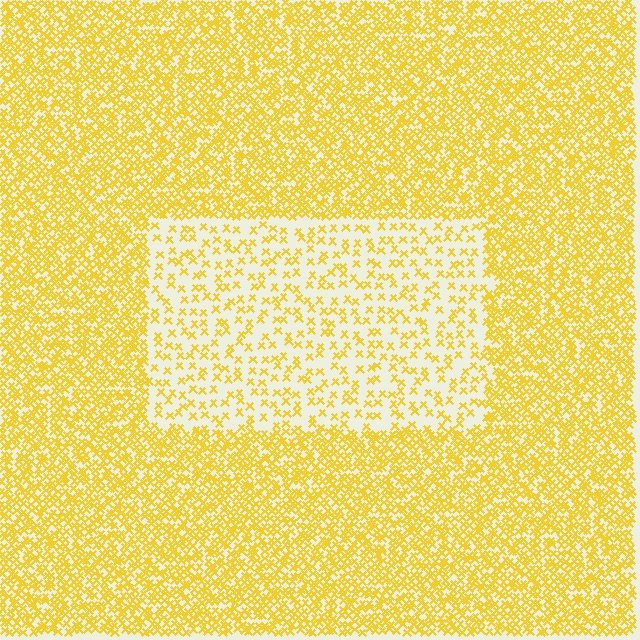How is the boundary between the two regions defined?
The boundary is defined by a change in element density (approximately 2.8x ratio). All elements are the same color, size, and shape.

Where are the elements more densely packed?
The elements are more densely packed outside the rectangle boundary.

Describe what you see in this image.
The image contains small yellow elements arranged at two different densities. A rectangle-shaped region is visible where the elements are less densely packed than the surrounding area.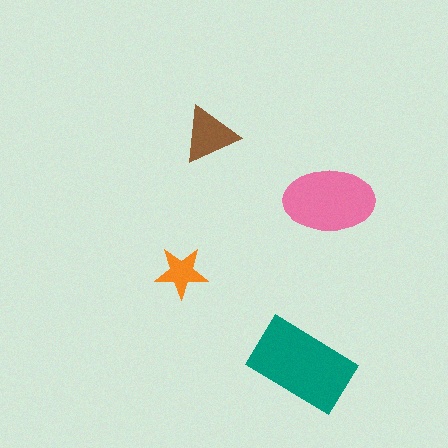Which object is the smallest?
The orange star.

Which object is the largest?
The teal rectangle.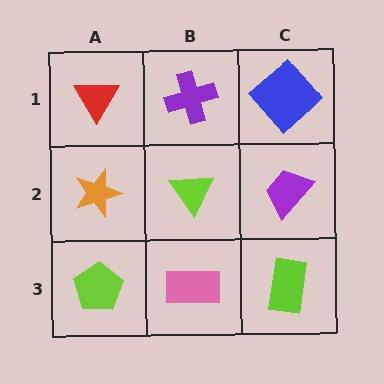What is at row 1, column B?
A purple cross.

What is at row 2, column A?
An orange star.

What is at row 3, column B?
A pink rectangle.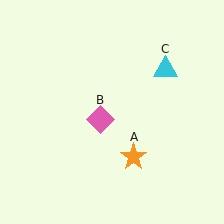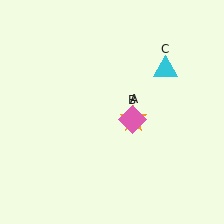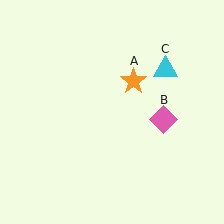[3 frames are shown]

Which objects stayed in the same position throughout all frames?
Cyan triangle (object C) remained stationary.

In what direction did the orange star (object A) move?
The orange star (object A) moved up.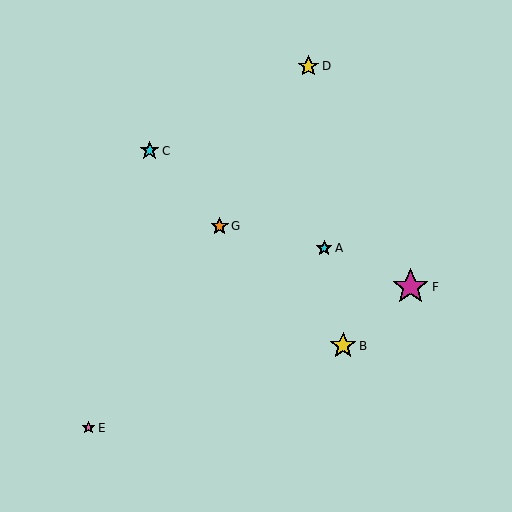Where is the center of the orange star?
The center of the orange star is at (220, 226).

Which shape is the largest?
The magenta star (labeled F) is the largest.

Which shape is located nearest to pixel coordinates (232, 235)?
The orange star (labeled G) at (220, 226) is nearest to that location.